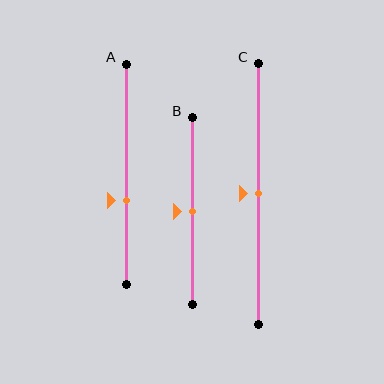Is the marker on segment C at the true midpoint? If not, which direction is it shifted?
Yes, the marker on segment C is at the true midpoint.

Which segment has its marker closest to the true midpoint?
Segment B has its marker closest to the true midpoint.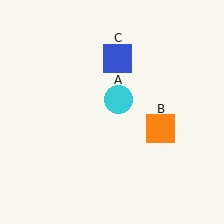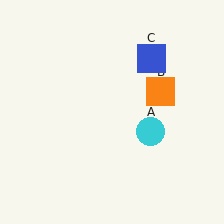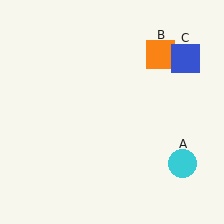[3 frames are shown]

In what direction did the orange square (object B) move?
The orange square (object B) moved up.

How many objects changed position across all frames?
3 objects changed position: cyan circle (object A), orange square (object B), blue square (object C).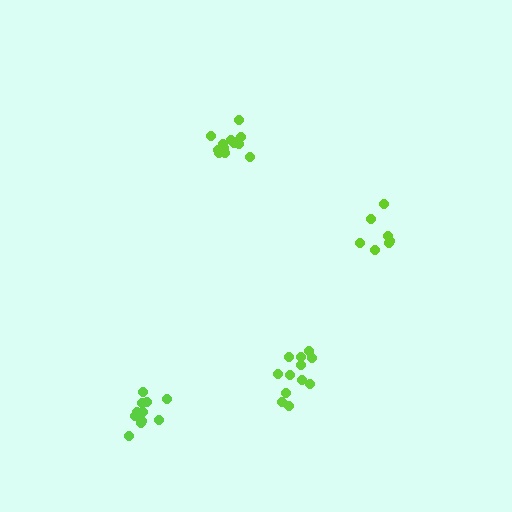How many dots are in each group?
Group 1: 12 dots, Group 2: 12 dots, Group 3: 7 dots, Group 4: 11 dots (42 total).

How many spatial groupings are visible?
There are 4 spatial groupings.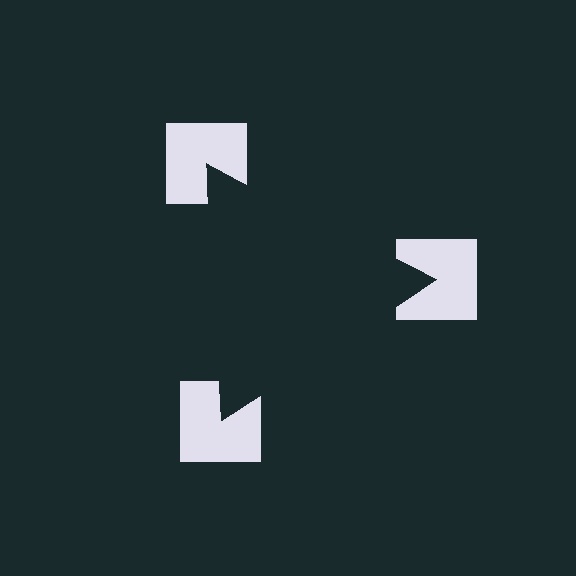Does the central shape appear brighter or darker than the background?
It typically appears slightly darker than the background, even though no actual brightness change is drawn.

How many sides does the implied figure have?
3 sides.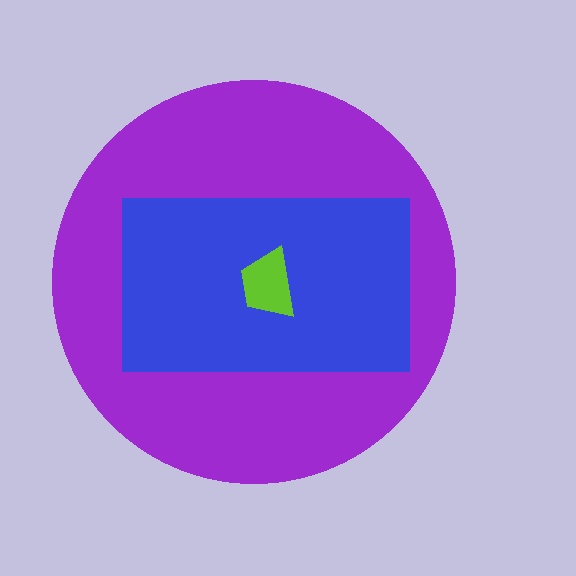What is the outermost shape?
The purple circle.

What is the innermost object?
The lime trapezoid.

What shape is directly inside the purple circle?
The blue rectangle.